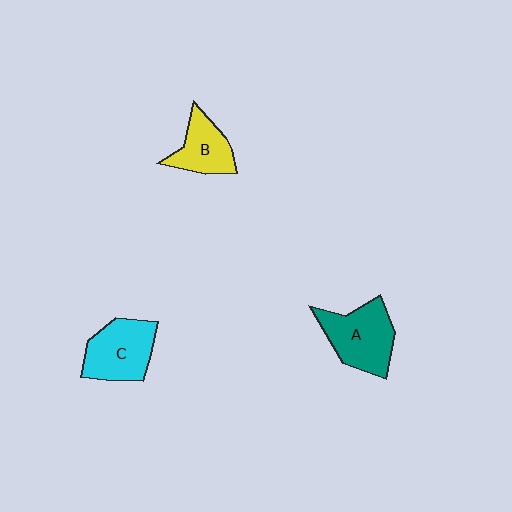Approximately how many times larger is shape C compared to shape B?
Approximately 1.3 times.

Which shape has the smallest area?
Shape B (yellow).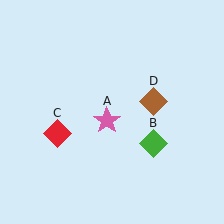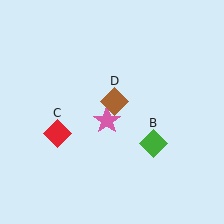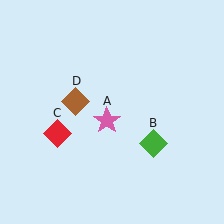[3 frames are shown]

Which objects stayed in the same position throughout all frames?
Pink star (object A) and green diamond (object B) and red diamond (object C) remained stationary.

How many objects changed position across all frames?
1 object changed position: brown diamond (object D).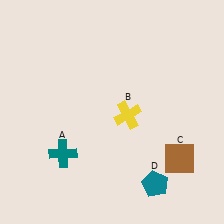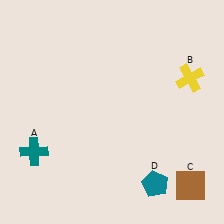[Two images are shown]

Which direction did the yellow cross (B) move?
The yellow cross (B) moved right.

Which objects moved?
The objects that moved are: the teal cross (A), the yellow cross (B), the brown square (C).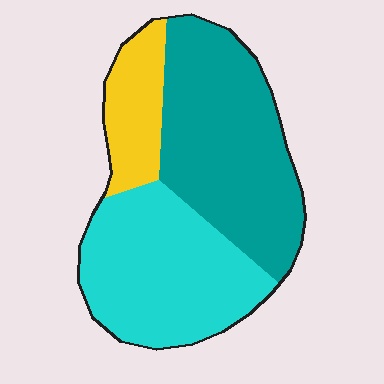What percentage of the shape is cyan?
Cyan covers about 40% of the shape.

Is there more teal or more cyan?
Teal.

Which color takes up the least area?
Yellow, at roughly 15%.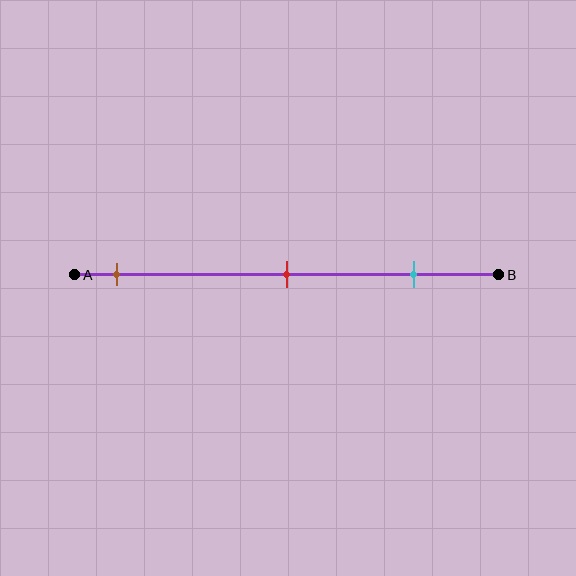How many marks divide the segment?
There are 3 marks dividing the segment.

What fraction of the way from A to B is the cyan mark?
The cyan mark is approximately 80% (0.8) of the way from A to B.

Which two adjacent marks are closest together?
The red and cyan marks are the closest adjacent pair.